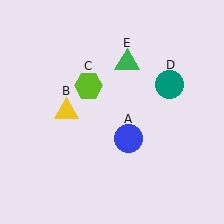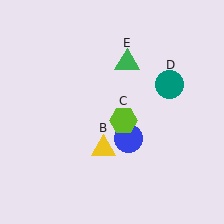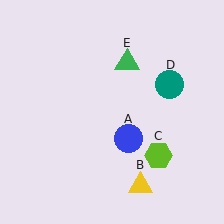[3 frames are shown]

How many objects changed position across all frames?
2 objects changed position: yellow triangle (object B), lime hexagon (object C).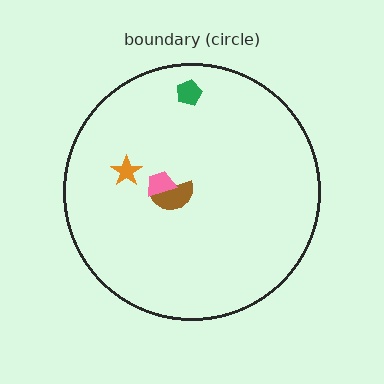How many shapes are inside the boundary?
4 inside, 0 outside.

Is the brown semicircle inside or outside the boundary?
Inside.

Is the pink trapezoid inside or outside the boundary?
Inside.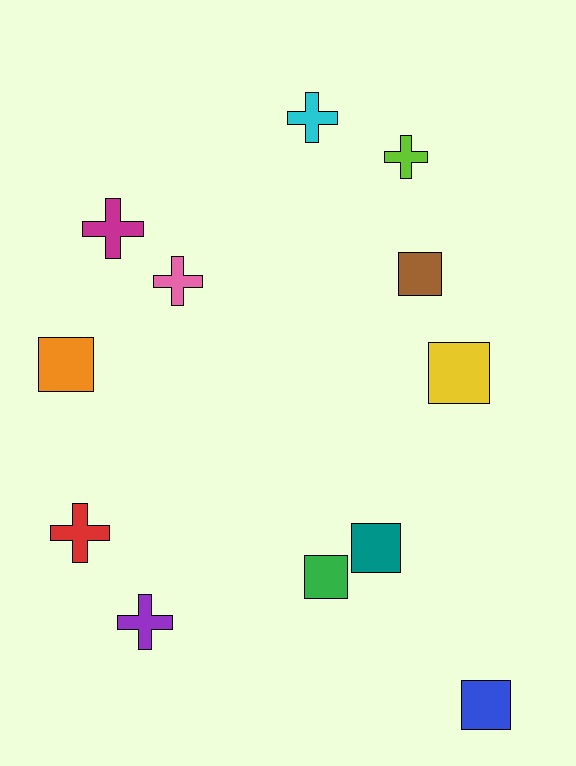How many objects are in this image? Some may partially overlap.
There are 12 objects.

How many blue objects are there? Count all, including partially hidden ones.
There is 1 blue object.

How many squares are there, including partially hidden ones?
There are 6 squares.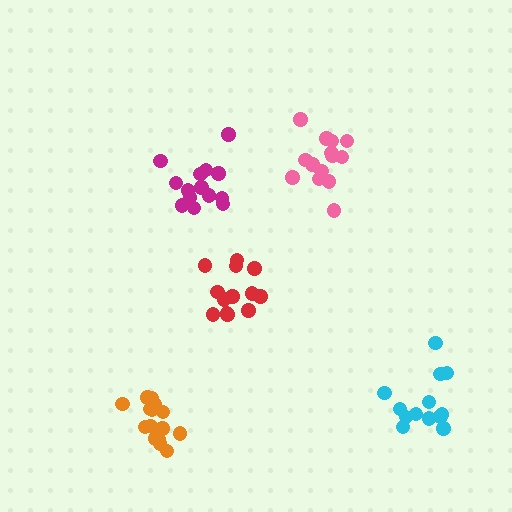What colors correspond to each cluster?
The clusters are colored: pink, magenta, cyan, orange, red.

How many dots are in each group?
Group 1: 14 dots, Group 2: 14 dots, Group 3: 13 dots, Group 4: 15 dots, Group 5: 13 dots (69 total).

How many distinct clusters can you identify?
There are 5 distinct clusters.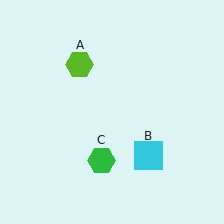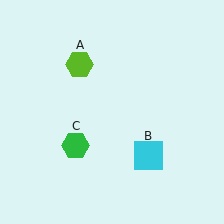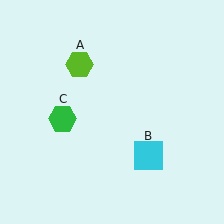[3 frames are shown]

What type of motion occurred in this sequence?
The green hexagon (object C) rotated clockwise around the center of the scene.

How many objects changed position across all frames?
1 object changed position: green hexagon (object C).